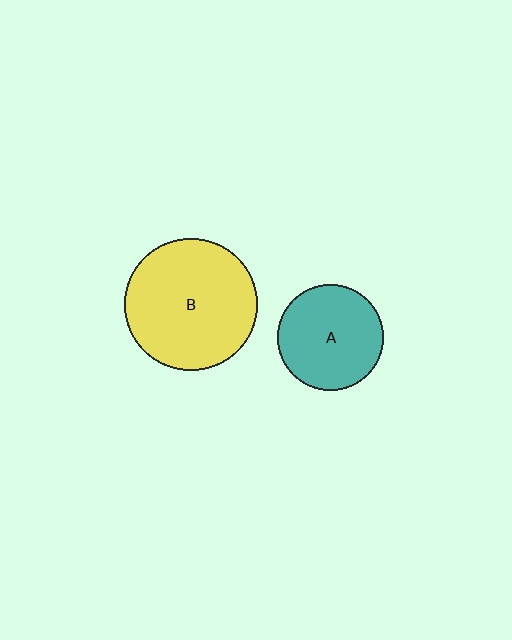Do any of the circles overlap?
No, none of the circles overlap.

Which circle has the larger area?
Circle B (yellow).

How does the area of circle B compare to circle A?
Approximately 1.6 times.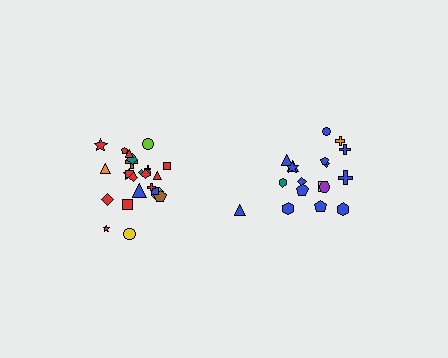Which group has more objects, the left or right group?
The left group.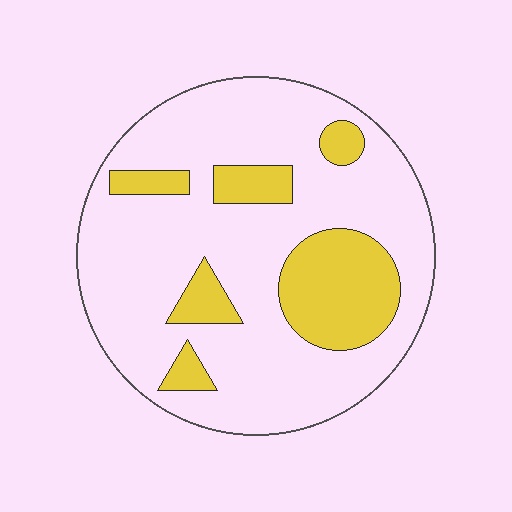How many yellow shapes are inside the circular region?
6.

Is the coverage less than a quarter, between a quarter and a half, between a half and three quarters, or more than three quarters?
Less than a quarter.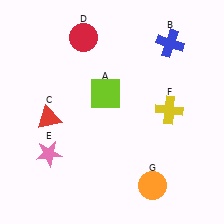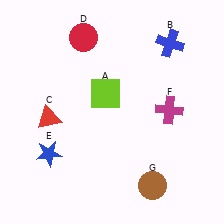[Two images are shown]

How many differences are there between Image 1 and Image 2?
There are 3 differences between the two images.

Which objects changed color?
E changed from pink to blue. F changed from yellow to magenta. G changed from orange to brown.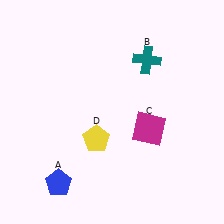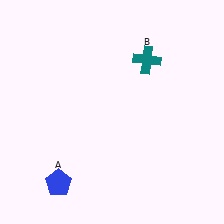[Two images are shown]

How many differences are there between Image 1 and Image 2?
There are 2 differences between the two images.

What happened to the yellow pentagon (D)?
The yellow pentagon (D) was removed in Image 2. It was in the bottom-left area of Image 1.